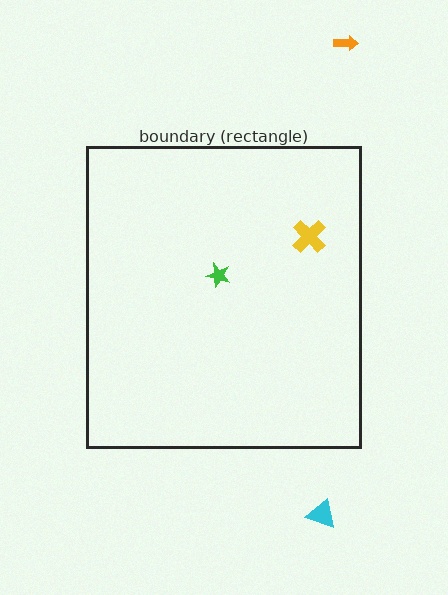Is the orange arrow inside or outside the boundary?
Outside.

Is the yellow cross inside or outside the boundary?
Inside.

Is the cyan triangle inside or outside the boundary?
Outside.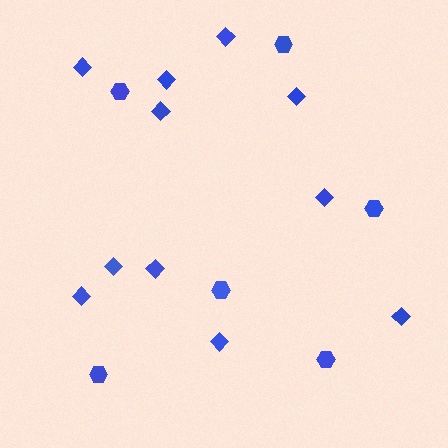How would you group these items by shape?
There are 2 groups: one group of hexagons (6) and one group of diamonds (11).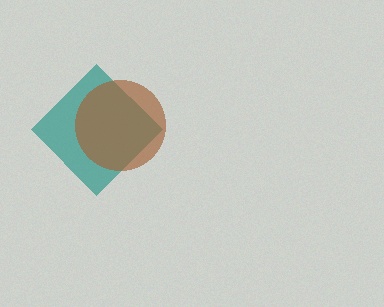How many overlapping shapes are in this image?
There are 2 overlapping shapes in the image.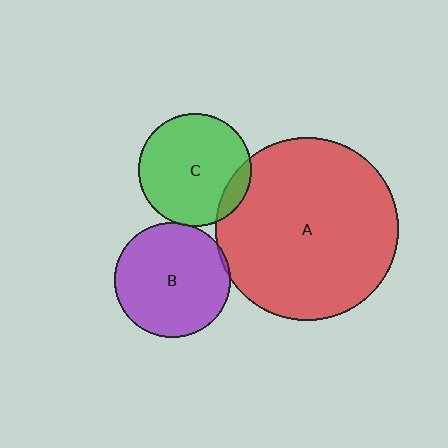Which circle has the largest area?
Circle A (red).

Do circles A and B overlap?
Yes.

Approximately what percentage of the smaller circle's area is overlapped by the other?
Approximately 5%.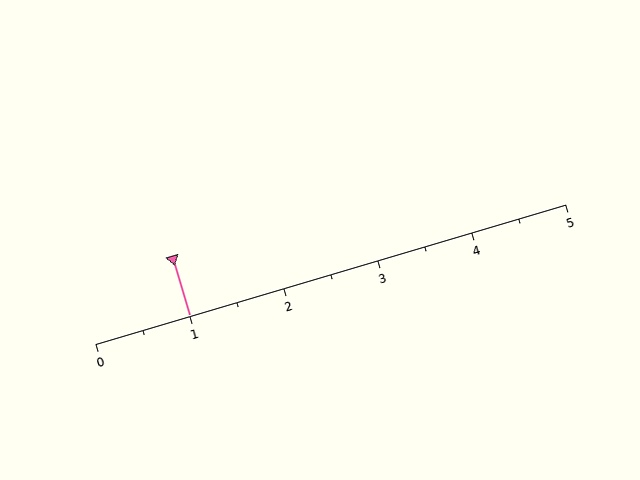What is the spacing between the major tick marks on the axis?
The major ticks are spaced 1 apart.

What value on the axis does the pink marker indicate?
The marker indicates approximately 1.